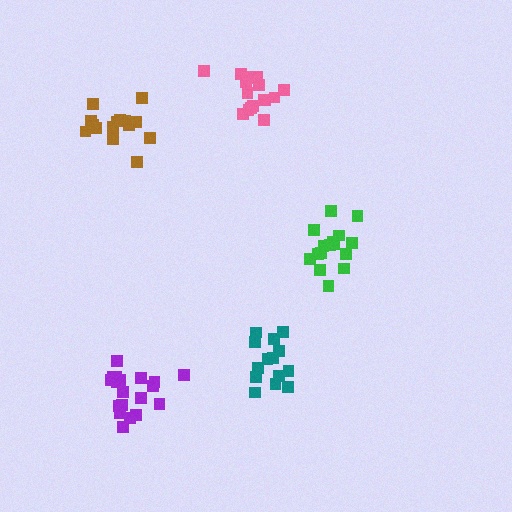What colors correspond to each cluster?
The clusters are colored: green, teal, pink, brown, purple.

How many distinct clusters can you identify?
There are 5 distinct clusters.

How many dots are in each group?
Group 1: 16 dots, Group 2: 14 dots, Group 3: 17 dots, Group 4: 15 dots, Group 5: 19 dots (81 total).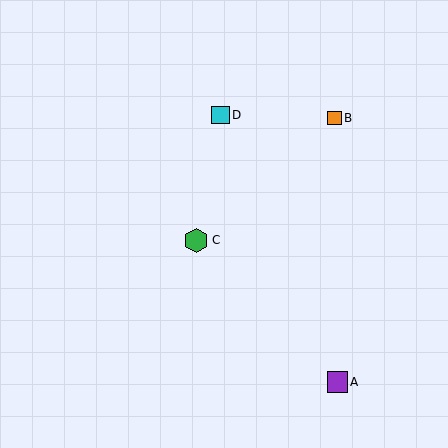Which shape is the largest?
The green hexagon (labeled C) is the largest.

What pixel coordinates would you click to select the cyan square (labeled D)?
Click at (220, 115) to select the cyan square D.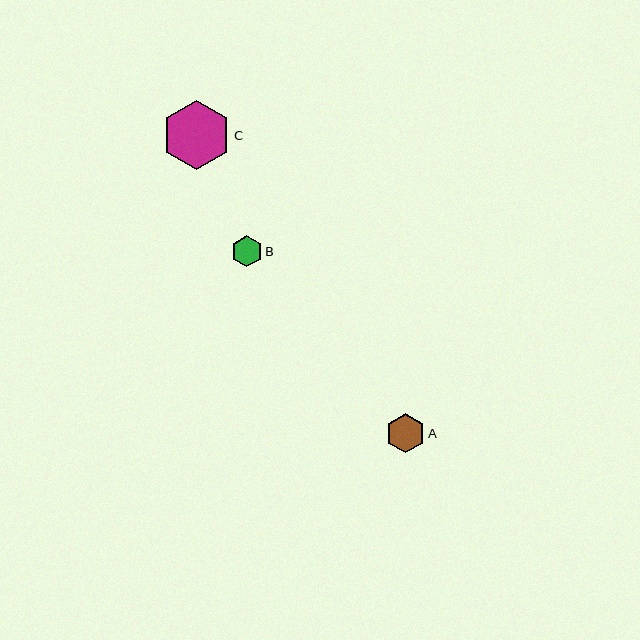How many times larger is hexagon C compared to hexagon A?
Hexagon C is approximately 1.8 times the size of hexagon A.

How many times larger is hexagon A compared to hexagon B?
Hexagon A is approximately 1.3 times the size of hexagon B.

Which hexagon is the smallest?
Hexagon B is the smallest with a size of approximately 31 pixels.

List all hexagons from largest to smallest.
From largest to smallest: C, A, B.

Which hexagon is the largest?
Hexagon C is the largest with a size of approximately 69 pixels.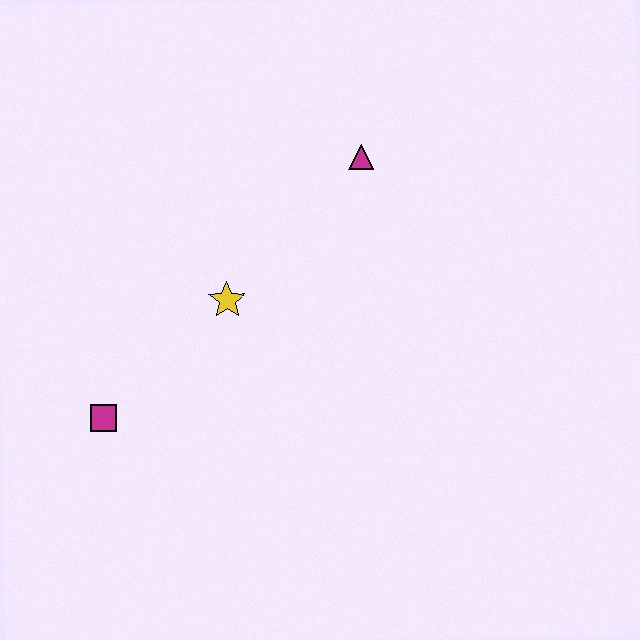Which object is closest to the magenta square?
The yellow star is closest to the magenta square.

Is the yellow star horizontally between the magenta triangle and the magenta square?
Yes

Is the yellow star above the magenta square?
Yes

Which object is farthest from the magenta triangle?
The magenta square is farthest from the magenta triangle.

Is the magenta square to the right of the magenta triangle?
No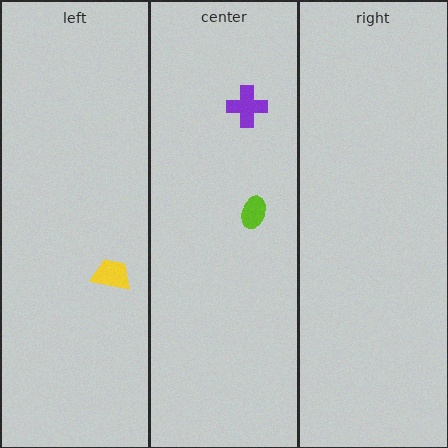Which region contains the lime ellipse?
The center region.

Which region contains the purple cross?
The center region.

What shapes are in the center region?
The purple cross, the lime ellipse.